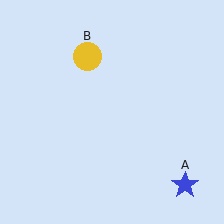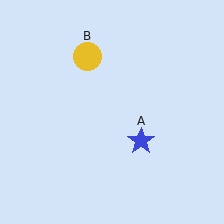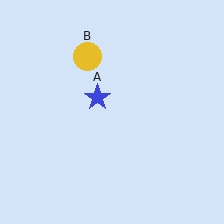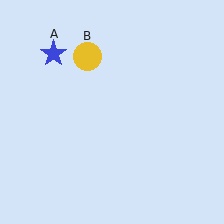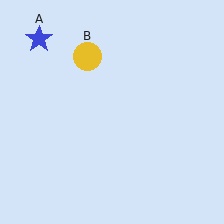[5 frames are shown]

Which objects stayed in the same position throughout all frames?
Yellow circle (object B) remained stationary.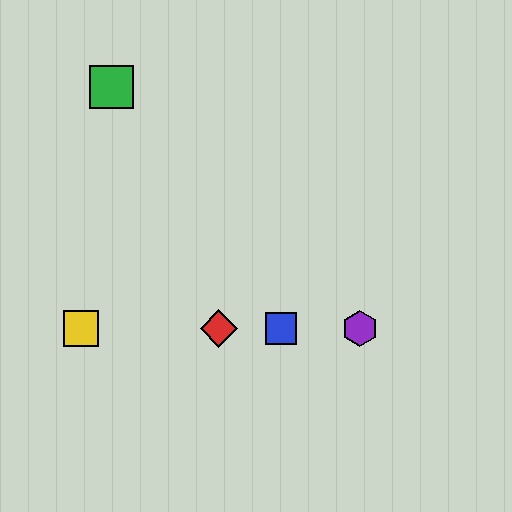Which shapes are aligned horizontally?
The red diamond, the blue square, the yellow square, the purple hexagon are aligned horizontally.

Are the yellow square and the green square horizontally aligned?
No, the yellow square is at y≈329 and the green square is at y≈87.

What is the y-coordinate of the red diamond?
The red diamond is at y≈329.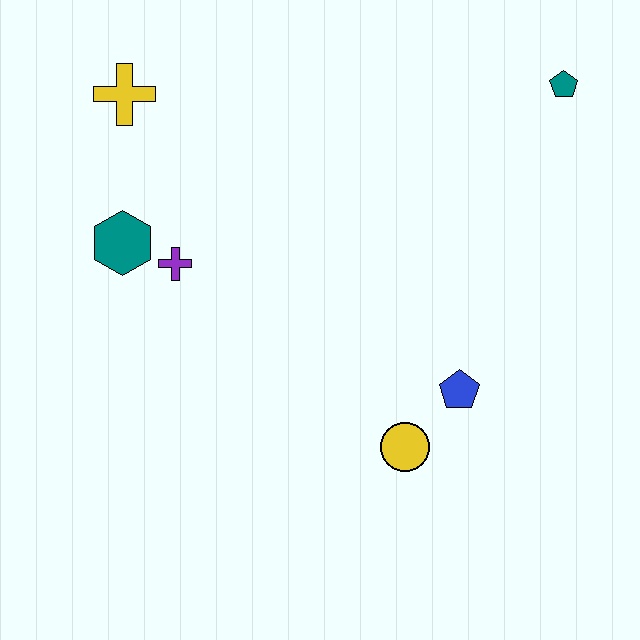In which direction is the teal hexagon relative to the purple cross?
The teal hexagon is to the left of the purple cross.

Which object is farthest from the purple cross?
The teal pentagon is farthest from the purple cross.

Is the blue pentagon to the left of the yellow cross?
No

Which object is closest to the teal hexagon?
The purple cross is closest to the teal hexagon.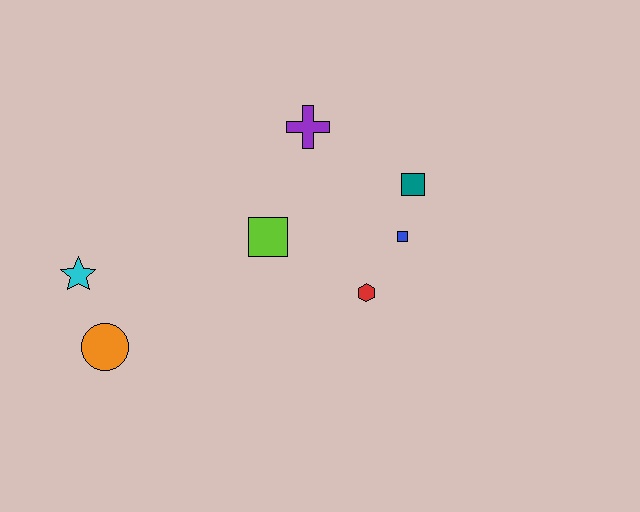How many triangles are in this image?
There are no triangles.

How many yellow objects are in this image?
There are no yellow objects.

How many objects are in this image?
There are 7 objects.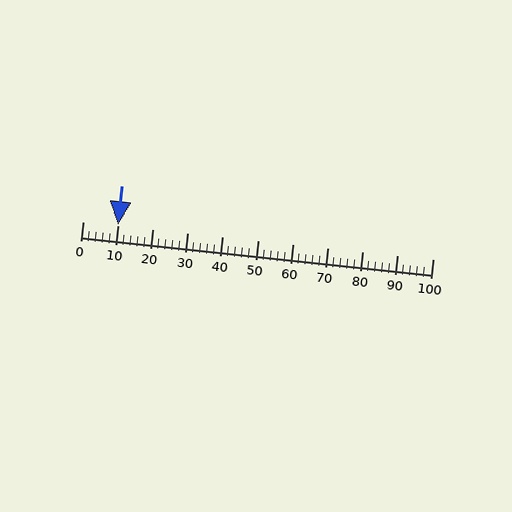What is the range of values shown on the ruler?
The ruler shows values from 0 to 100.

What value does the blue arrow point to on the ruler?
The blue arrow points to approximately 10.